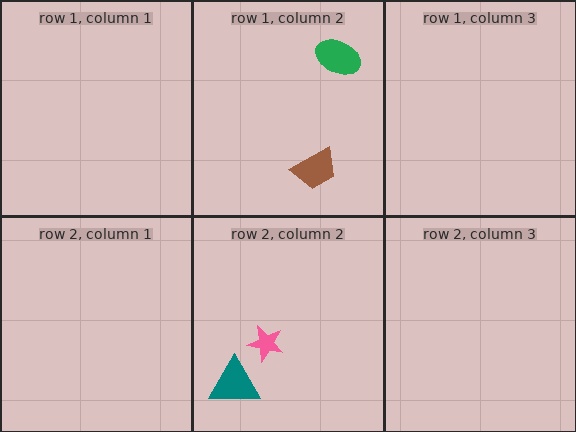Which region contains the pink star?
The row 2, column 2 region.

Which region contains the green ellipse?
The row 1, column 2 region.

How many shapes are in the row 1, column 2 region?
2.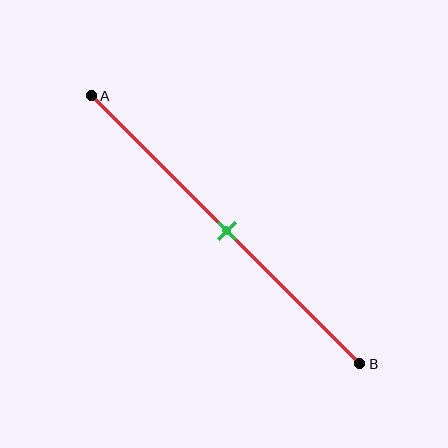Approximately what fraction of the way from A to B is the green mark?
The green mark is approximately 50% of the way from A to B.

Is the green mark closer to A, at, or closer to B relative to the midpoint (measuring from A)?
The green mark is approximately at the midpoint of segment AB.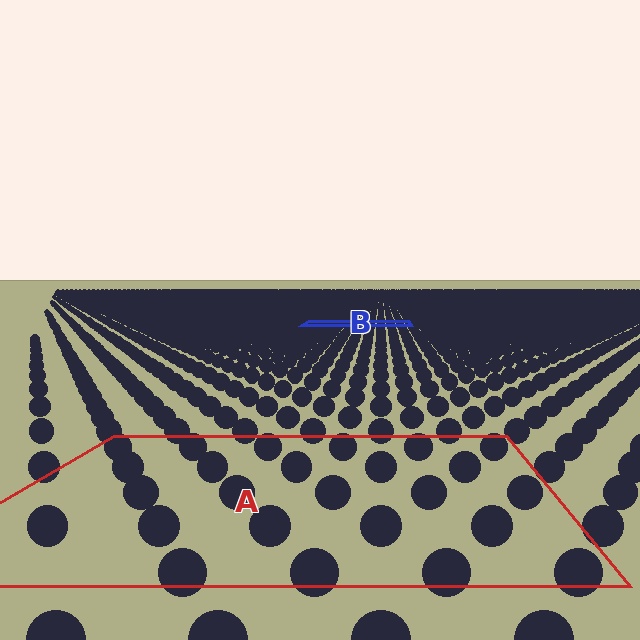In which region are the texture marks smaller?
The texture marks are smaller in region B, because it is farther away.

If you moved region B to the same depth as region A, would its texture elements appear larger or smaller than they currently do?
They would appear larger. At a closer depth, the same texture elements are projected at a bigger on-screen size.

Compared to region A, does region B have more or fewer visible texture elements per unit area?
Region B has more texture elements per unit area — they are packed more densely because it is farther away.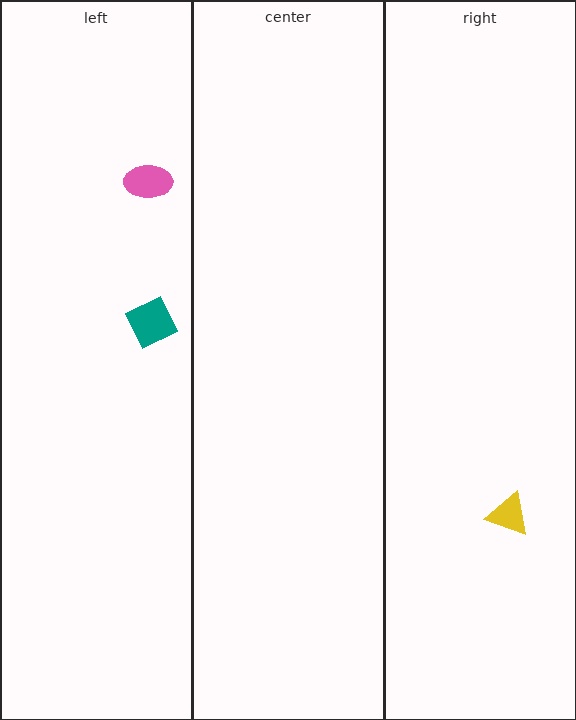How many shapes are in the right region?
1.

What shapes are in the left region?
The pink ellipse, the teal diamond.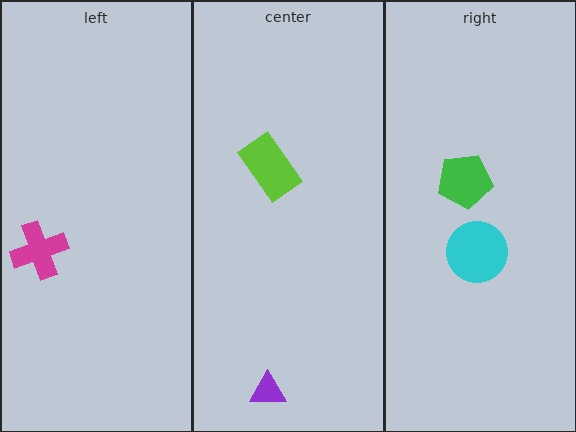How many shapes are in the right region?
2.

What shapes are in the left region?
The magenta cross.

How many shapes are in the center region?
2.